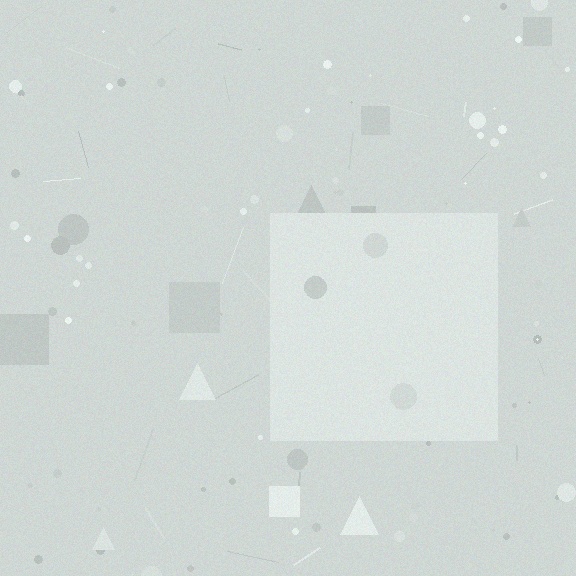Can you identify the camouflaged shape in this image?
The camouflaged shape is a square.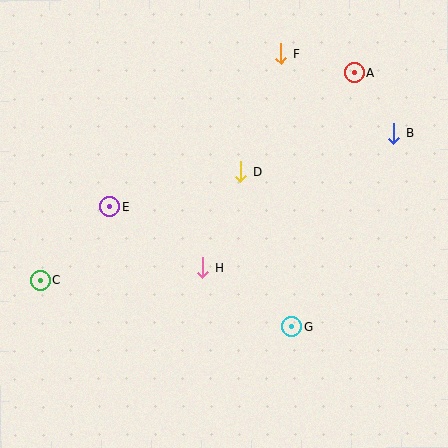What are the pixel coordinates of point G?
Point G is at (292, 327).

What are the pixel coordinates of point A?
Point A is at (354, 72).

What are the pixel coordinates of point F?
Point F is at (281, 53).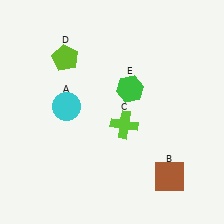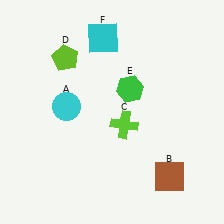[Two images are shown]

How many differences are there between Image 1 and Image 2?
There is 1 difference between the two images.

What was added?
A cyan square (F) was added in Image 2.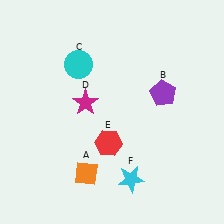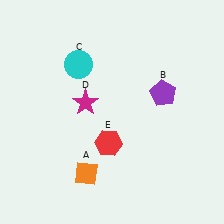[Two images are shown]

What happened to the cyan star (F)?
The cyan star (F) was removed in Image 2. It was in the bottom-right area of Image 1.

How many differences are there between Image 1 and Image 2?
There is 1 difference between the two images.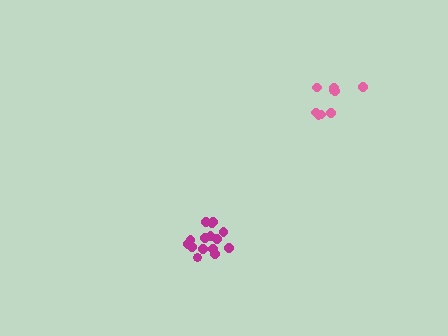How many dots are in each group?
Group 1: 9 dots, Group 2: 15 dots (24 total).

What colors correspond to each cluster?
The clusters are colored: pink, magenta.